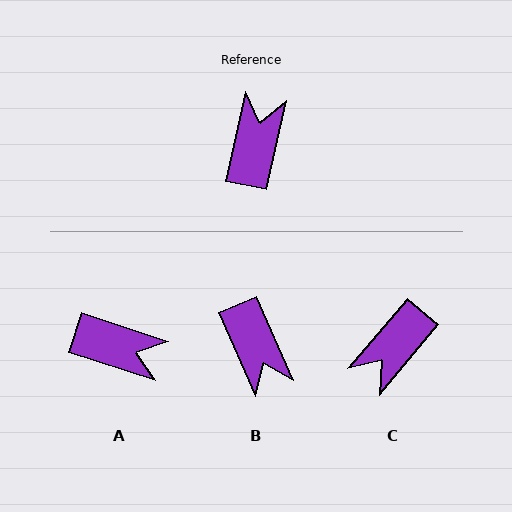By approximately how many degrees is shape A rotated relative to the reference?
Approximately 96 degrees clockwise.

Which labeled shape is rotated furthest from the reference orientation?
C, about 152 degrees away.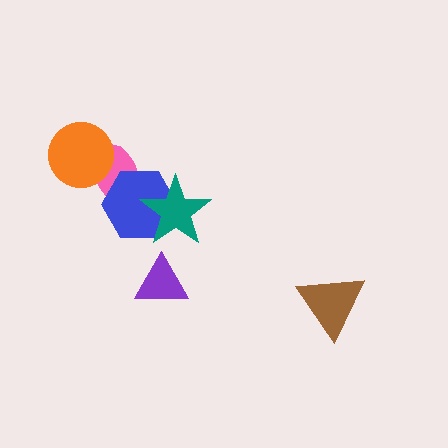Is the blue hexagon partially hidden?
Yes, it is partially covered by another shape.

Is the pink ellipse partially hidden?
Yes, it is partially covered by another shape.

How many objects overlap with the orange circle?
1 object overlaps with the orange circle.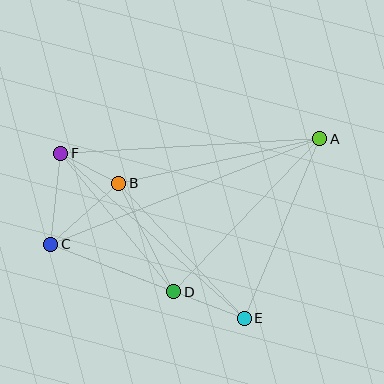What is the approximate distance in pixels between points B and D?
The distance between B and D is approximately 122 pixels.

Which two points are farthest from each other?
Points A and C are farthest from each other.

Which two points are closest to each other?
Points B and F are closest to each other.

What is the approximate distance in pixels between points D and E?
The distance between D and E is approximately 75 pixels.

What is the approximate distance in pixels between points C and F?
The distance between C and F is approximately 92 pixels.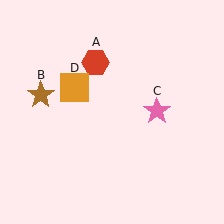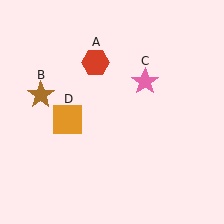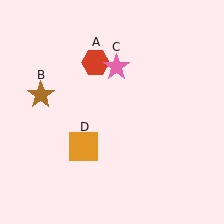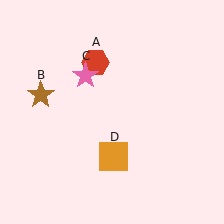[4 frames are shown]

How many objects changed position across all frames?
2 objects changed position: pink star (object C), orange square (object D).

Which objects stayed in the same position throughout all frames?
Red hexagon (object A) and brown star (object B) remained stationary.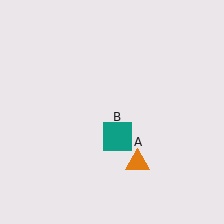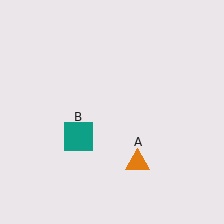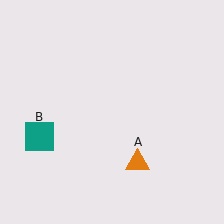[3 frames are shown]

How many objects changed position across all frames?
1 object changed position: teal square (object B).